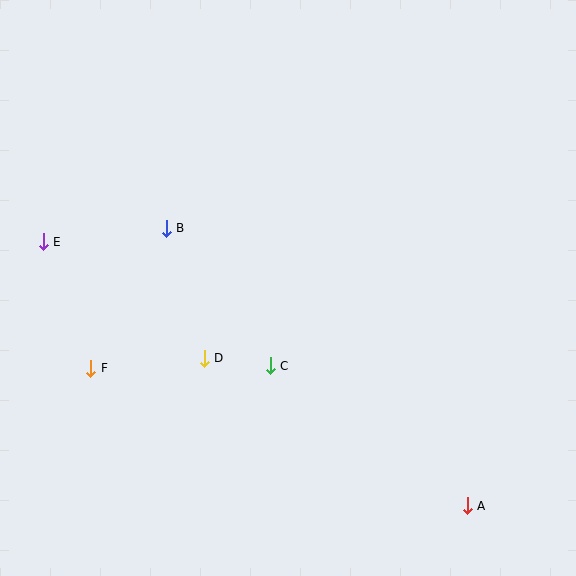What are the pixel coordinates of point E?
Point E is at (43, 242).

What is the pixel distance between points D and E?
The distance between D and E is 199 pixels.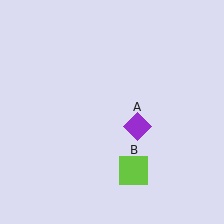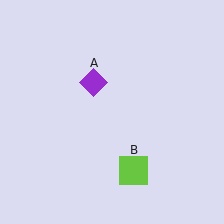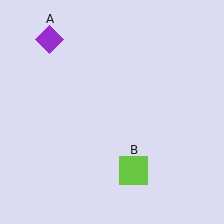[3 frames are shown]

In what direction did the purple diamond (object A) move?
The purple diamond (object A) moved up and to the left.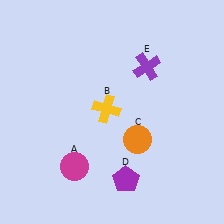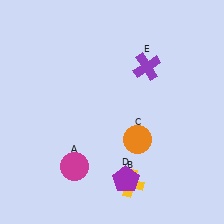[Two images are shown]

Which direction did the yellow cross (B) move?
The yellow cross (B) moved down.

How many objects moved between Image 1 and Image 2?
1 object moved between the two images.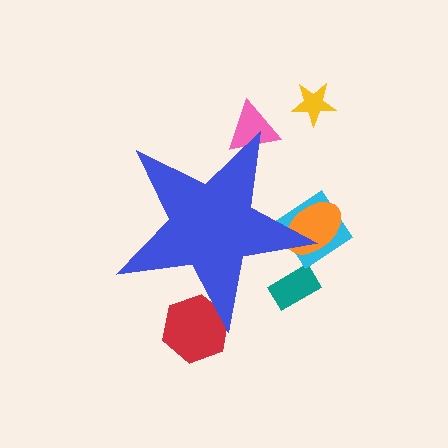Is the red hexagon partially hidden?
Yes, the red hexagon is partially hidden behind the blue star.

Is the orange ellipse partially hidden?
Yes, the orange ellipse is partially hidden behind the blue star.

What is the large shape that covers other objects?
A blue star.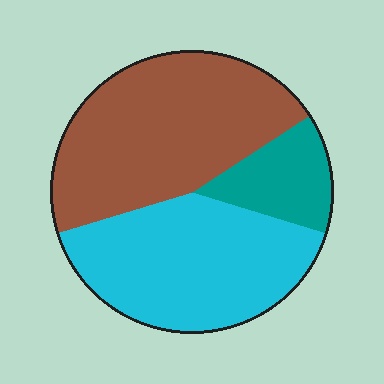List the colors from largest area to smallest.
From largest to smallest: brown, cyan, teal.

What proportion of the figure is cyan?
Cyan covers 40% of the figure.